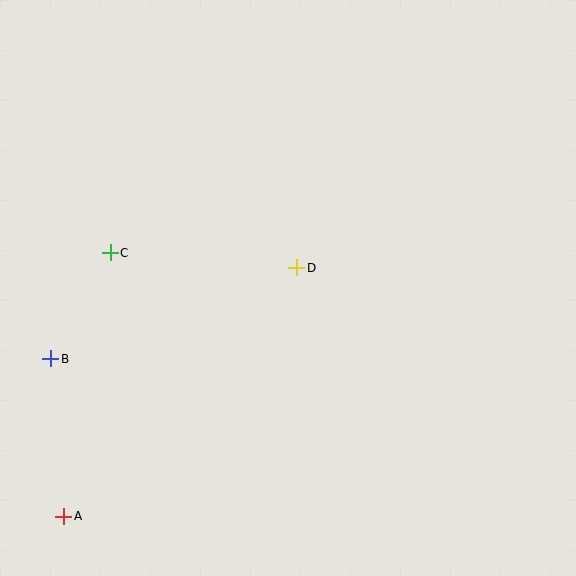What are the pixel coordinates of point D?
Point D is at (297, 268).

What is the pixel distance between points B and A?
The distance between B and A is 158 pixels.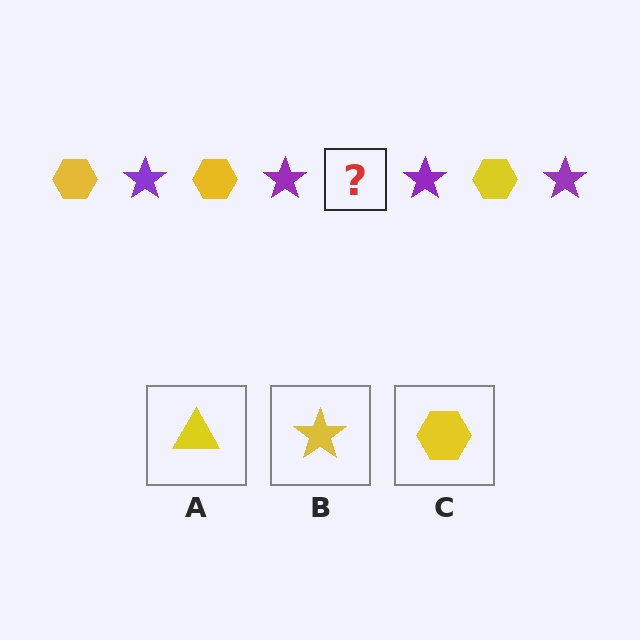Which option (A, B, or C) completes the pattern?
C.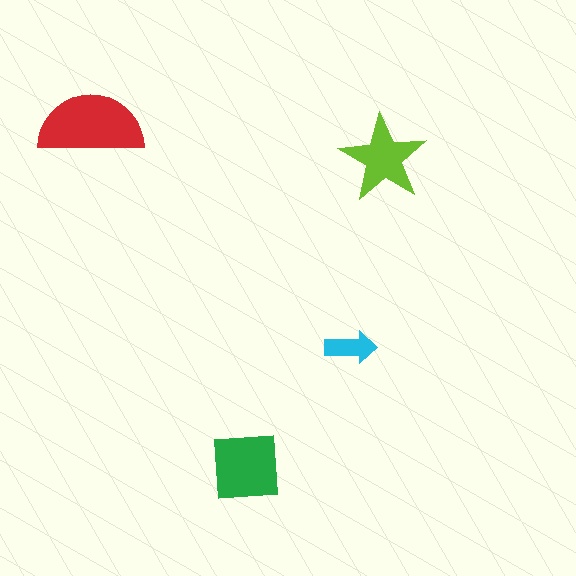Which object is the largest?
The red semicircle.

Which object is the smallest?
The cyan arrow.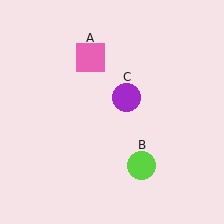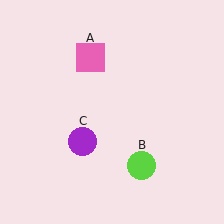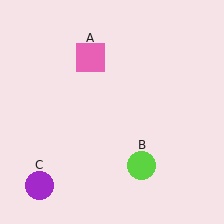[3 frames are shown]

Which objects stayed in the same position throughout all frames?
Pink square (object A) and lime circle (object B) remained stationary.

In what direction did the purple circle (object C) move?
The purple circle (object C) moved down and to the left.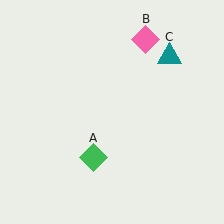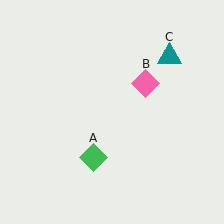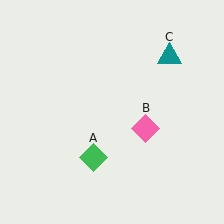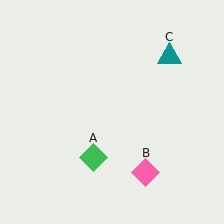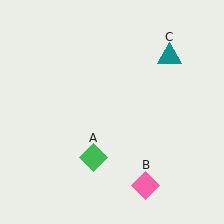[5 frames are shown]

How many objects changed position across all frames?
1 object changed position: pink diamond (object B).